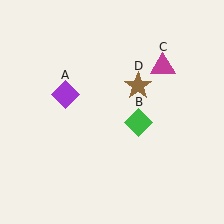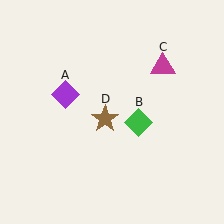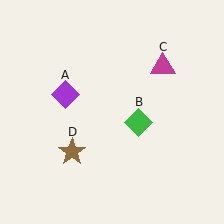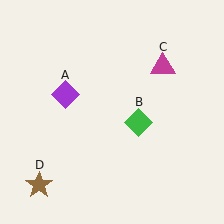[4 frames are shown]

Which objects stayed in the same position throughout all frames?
Purple diamond (object A) and green diamond (object B) and magenta triangle (object C) remained stationary.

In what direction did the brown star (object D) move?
The brown star (object D) moved down and to the left.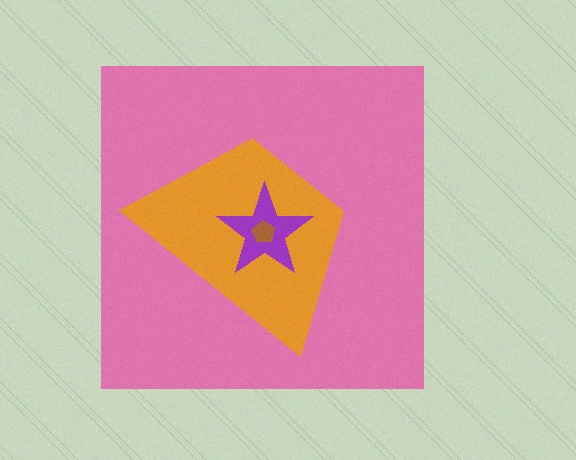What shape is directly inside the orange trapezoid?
The purple star.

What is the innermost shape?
The brown pentagon.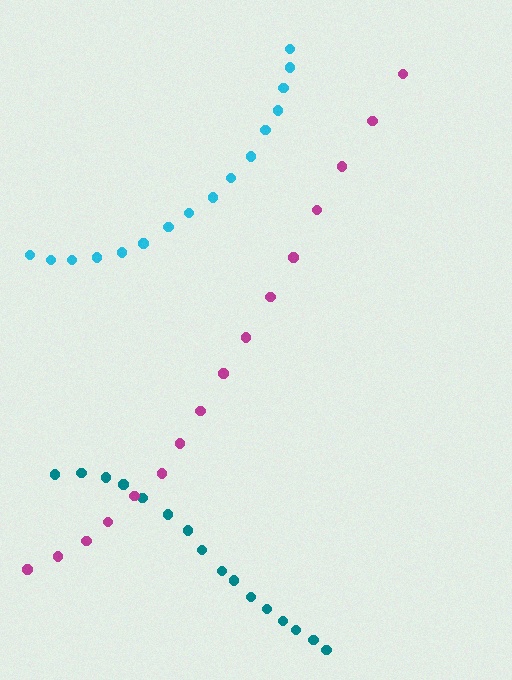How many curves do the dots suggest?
There are 3 distinct paths.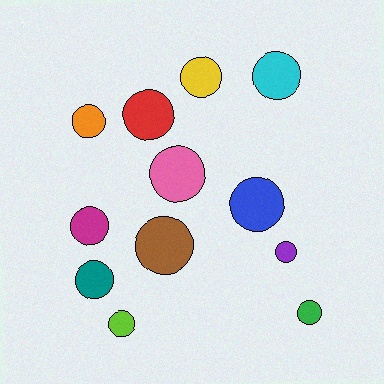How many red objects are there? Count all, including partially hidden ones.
There is 1 red object.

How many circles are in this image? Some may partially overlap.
There are 12 circles.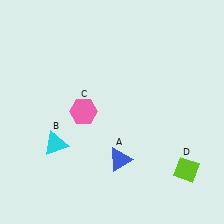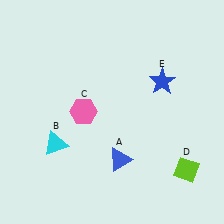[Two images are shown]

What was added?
A blue star (E) was added in Image 2.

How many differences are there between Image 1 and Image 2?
There is 1 difference between the two images.